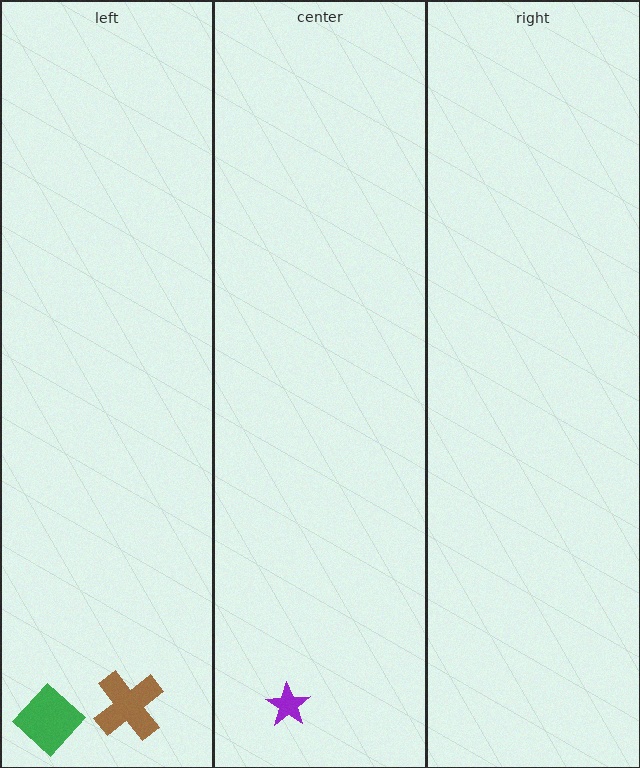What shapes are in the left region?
The brown cross, the green diamond.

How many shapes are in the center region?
1.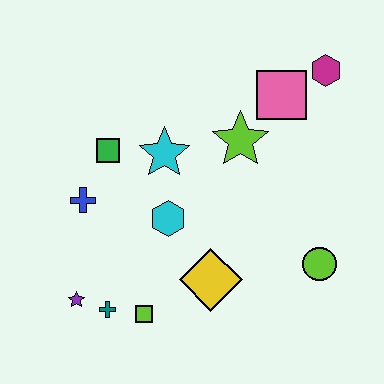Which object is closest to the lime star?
The pink square is closest to the lime star.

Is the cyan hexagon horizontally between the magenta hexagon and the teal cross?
Yes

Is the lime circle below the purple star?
No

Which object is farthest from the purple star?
The magenta hexagon is farthest from the purple star.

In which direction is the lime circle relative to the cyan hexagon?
The lime circle is to the right of the cyan hexagon.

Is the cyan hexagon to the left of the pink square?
Yes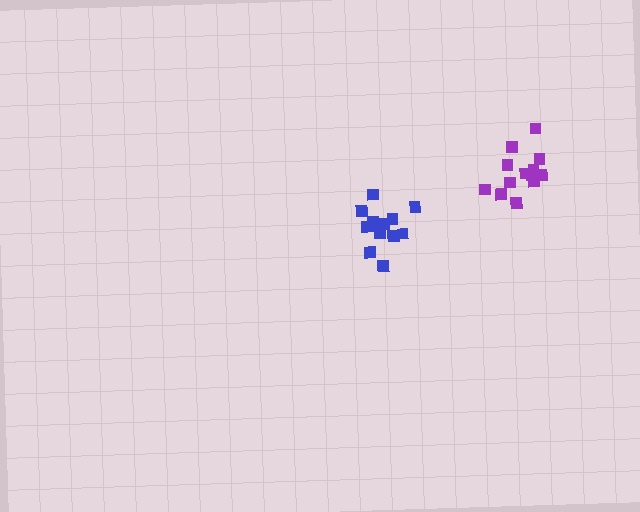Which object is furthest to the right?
The purple cluster is rightmost.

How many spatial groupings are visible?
There are 2 spatial groupings.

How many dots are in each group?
Group 1: 13 dots, Group 2: 13 dots (26 total).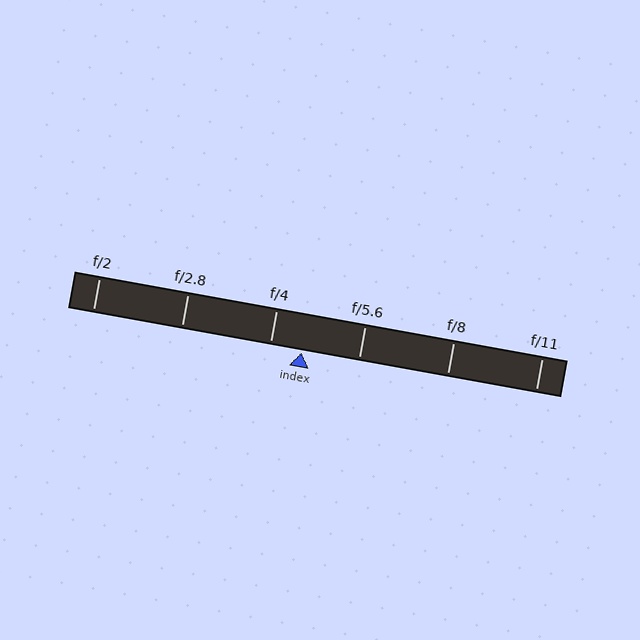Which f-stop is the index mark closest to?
The index mark is closest to f/4.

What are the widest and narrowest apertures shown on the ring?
The widest aperture shown is f/2 and the narrowest is f/11.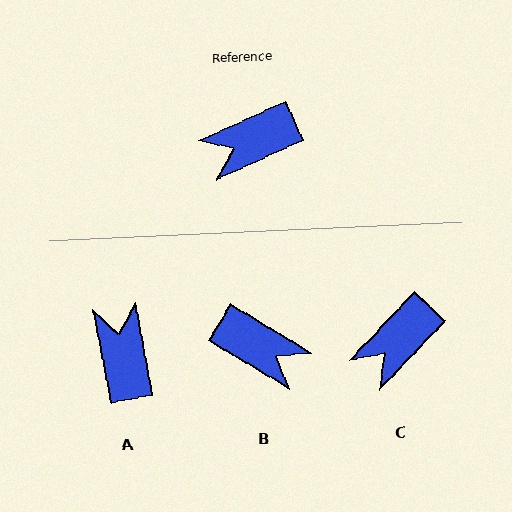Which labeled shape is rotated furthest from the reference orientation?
B, about 124 degrees away.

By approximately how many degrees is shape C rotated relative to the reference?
Approximately 22 degrees counter-clockwise.